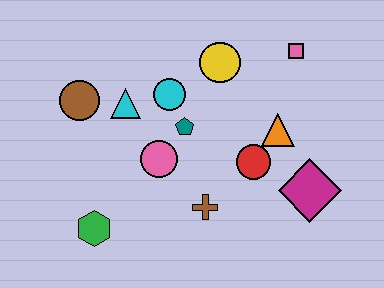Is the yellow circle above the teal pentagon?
Yes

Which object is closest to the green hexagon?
The pink circle is closest to the green hexagon.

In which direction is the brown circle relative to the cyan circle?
The brown circle is to the left of the cyan circle.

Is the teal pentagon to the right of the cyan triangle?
Yes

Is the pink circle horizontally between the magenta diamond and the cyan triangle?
Yes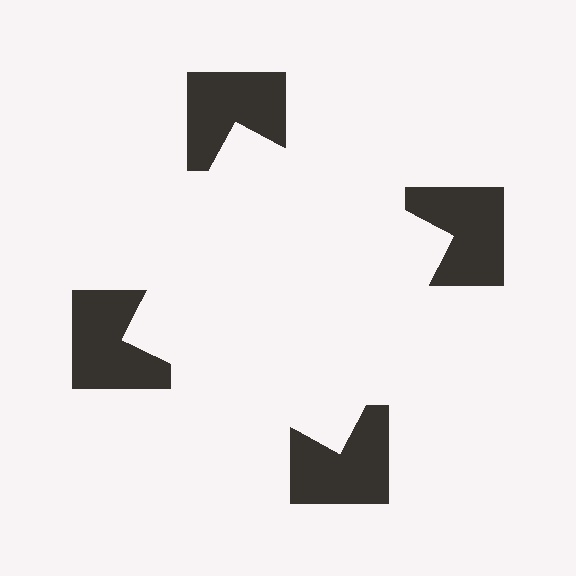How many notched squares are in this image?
There are 4 — one at each vertex of the illusory square.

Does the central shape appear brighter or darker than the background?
It typically appears slightly brighter than the background, even though no actual brightness change is drawn.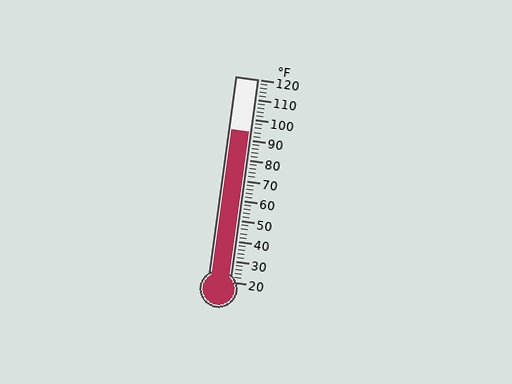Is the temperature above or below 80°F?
The temperature is above 80°F.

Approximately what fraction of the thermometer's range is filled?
The thermometer is filled to approximately 75% of its range.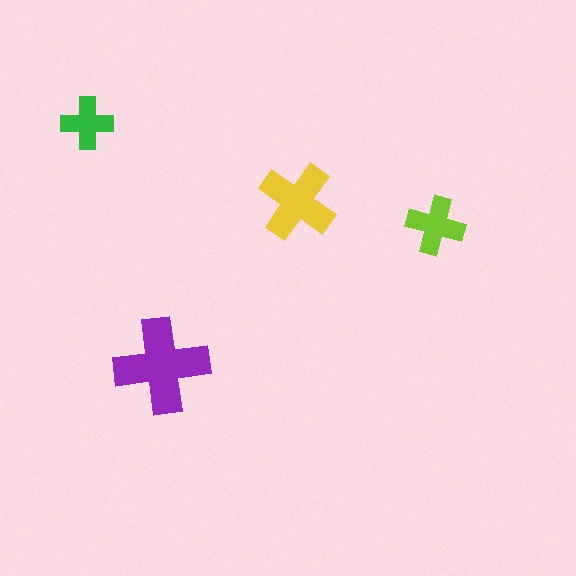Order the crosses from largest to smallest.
the purple one, the yellow one, the lime one, the green one.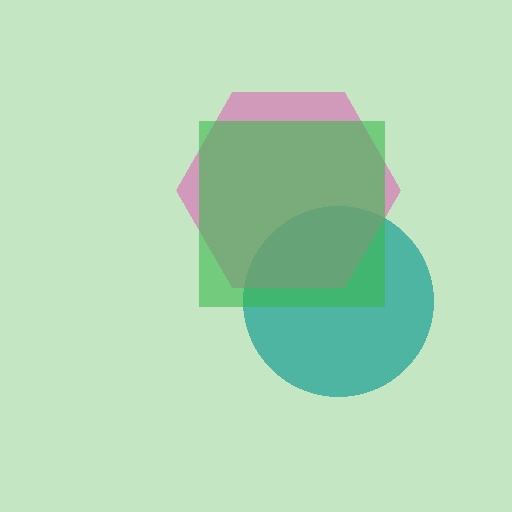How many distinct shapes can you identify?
There are 3 distinct shapes: a teal circle, a pink hexagon, a green square.